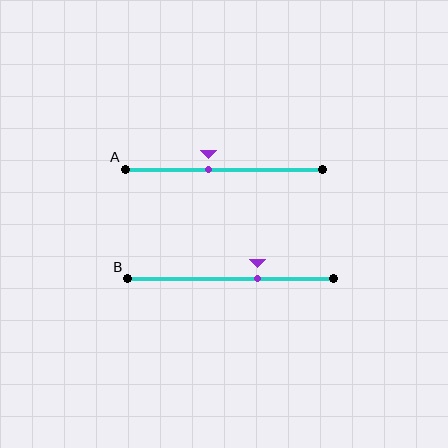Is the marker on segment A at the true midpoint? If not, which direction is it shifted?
No, the marker on segment A is shifted to the left by about 8% of the segment length.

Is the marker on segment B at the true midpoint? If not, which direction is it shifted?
No, the marker on segment B is shifted to the right by about 13% of the segment length.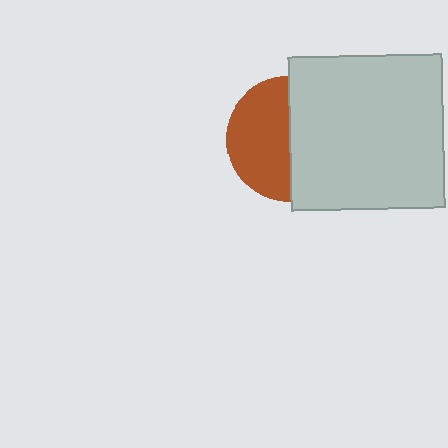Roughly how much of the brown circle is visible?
About half of it is visible (roughly 51%).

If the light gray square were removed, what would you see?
You would see the complete brown circle.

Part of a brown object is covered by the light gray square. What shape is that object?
It is a circle.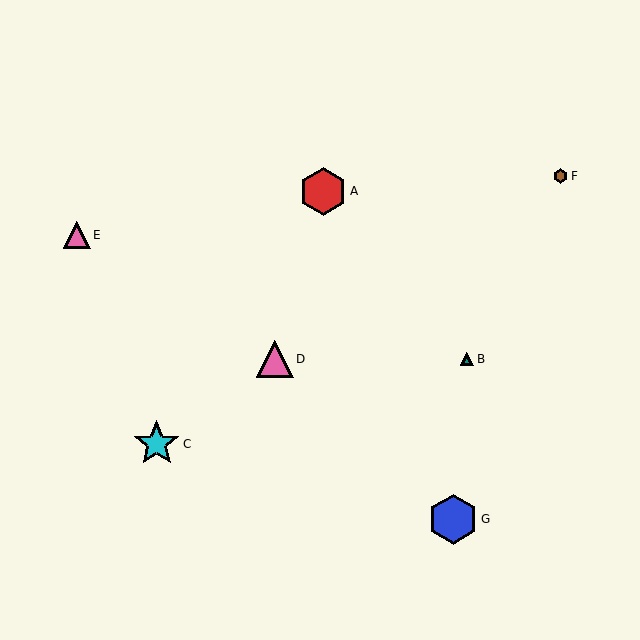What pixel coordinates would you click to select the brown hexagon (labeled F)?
Click at (560, 176) to select the brown hexagon F.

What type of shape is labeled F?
Shape F is a brown hexagon.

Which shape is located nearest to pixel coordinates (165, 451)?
The cyan star (labeled C) at (157, 444) is nearest to that location.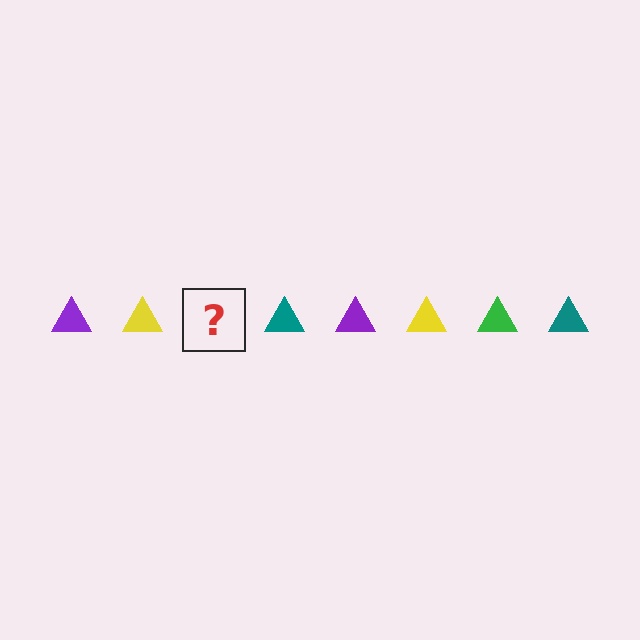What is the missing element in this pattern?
The missing element is a green triangle.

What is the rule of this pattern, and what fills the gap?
The rule is that the pattern cycles through purple, yellow, green, teal triangles. The gap should be filled with a green triangle.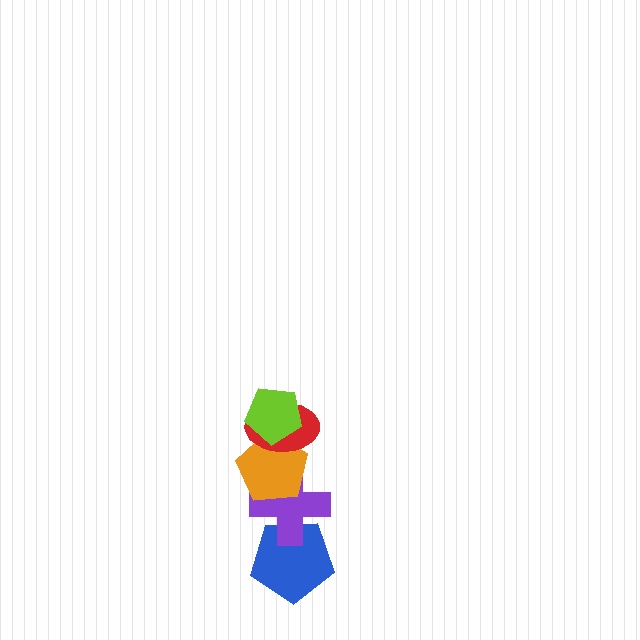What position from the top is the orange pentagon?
The orange pentagon is 3rd from the top.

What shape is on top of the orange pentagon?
The red ellipse is on top of the orange pentagon.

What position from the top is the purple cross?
The purple cross is 4th from the top.